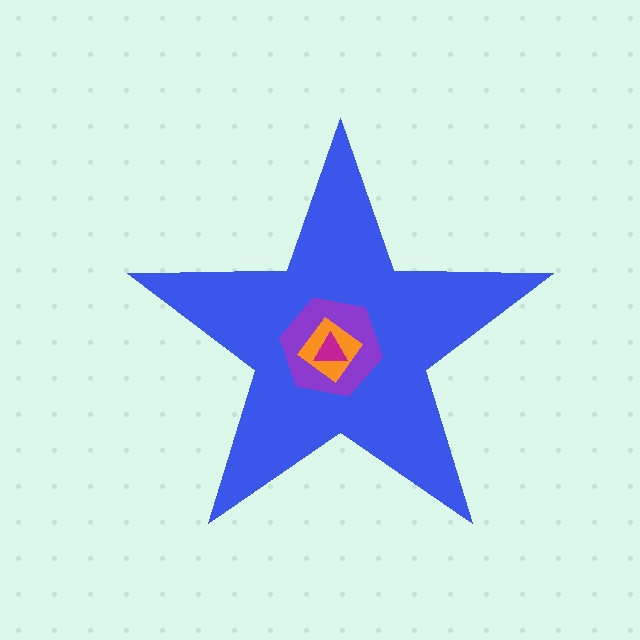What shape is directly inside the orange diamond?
The magenta triangle.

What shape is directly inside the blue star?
The purple hexagon.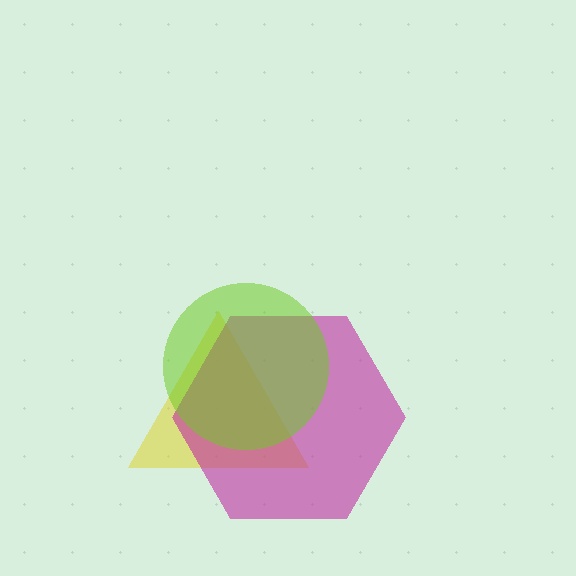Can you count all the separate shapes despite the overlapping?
Yes, there are 3 separate shapes.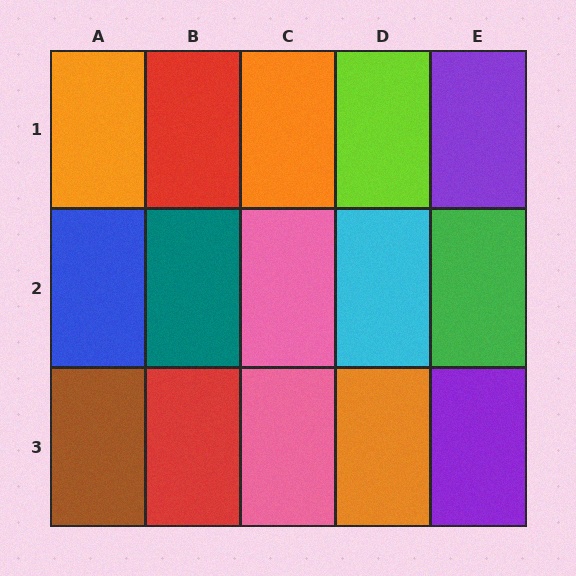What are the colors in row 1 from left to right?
Orange, red, orange, lime, purple.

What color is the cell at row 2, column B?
Teal.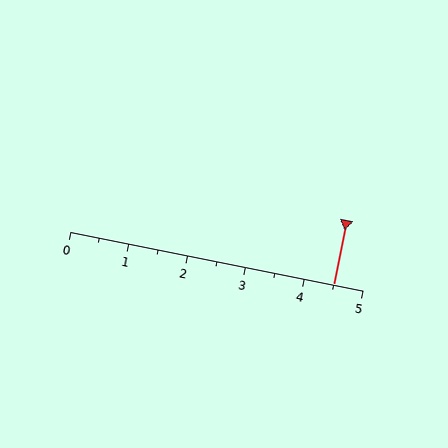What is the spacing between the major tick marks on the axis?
The major ticks are spaced 1 apart.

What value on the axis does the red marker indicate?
The marker indicates approximately 4.5.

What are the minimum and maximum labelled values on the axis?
The axis runs from 0 to 5.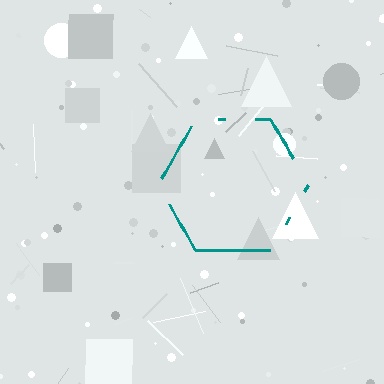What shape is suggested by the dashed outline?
The dashed outline suggests a hexagon.